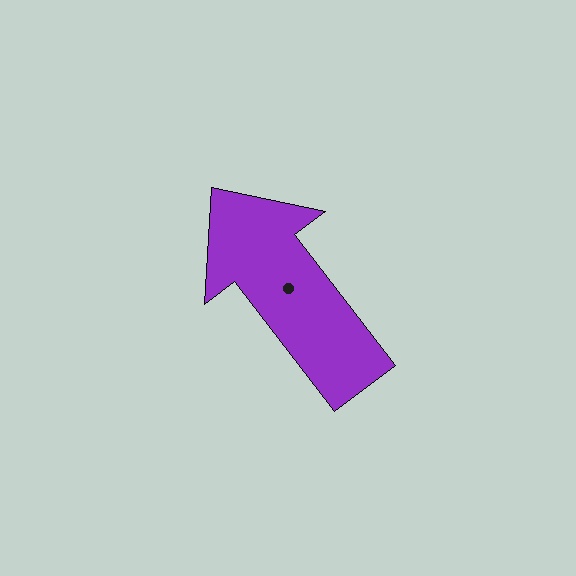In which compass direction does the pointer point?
Northwest.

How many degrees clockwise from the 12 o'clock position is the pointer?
Approximately 322 degrees.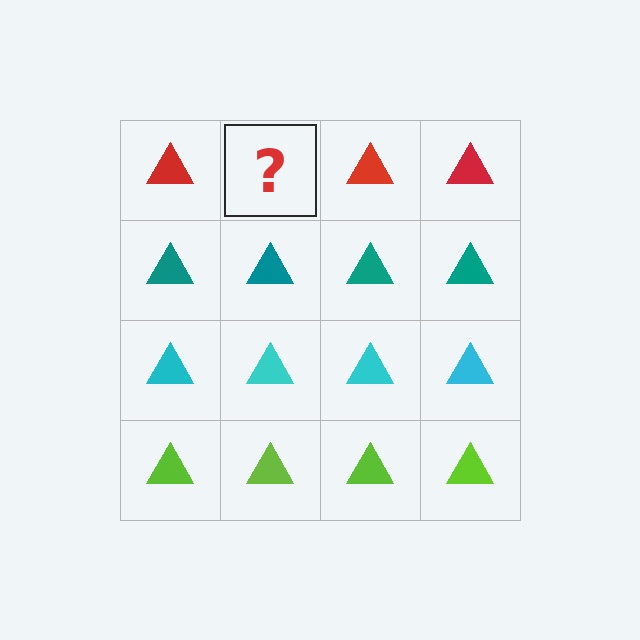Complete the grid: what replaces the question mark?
The question mark should be replaced with a red triangle.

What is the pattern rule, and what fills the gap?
The rule is that each row has a consistent color. The gap should be filled with a red triangle.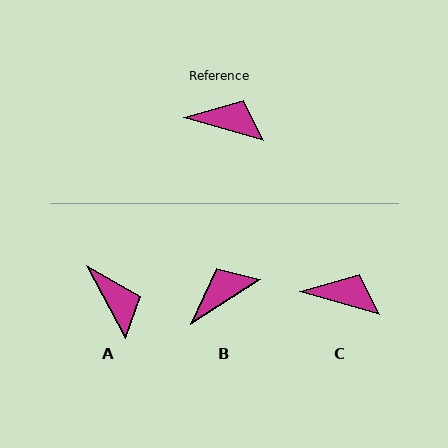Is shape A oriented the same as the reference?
No, it is off by about 46 degrees.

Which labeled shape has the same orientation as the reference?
C.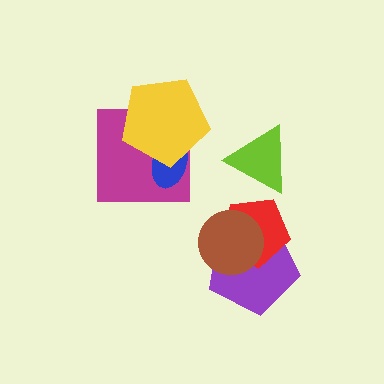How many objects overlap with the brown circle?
2 objects overlap with the brown circle.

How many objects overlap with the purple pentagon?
2 objects overlap with the purple pentagon.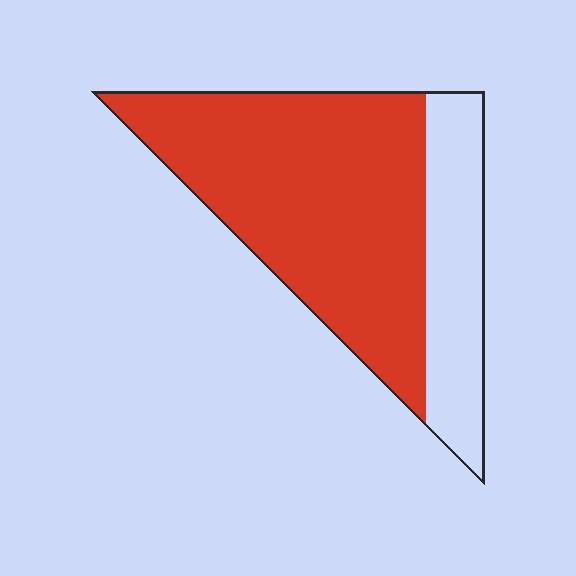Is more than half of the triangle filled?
Yes.